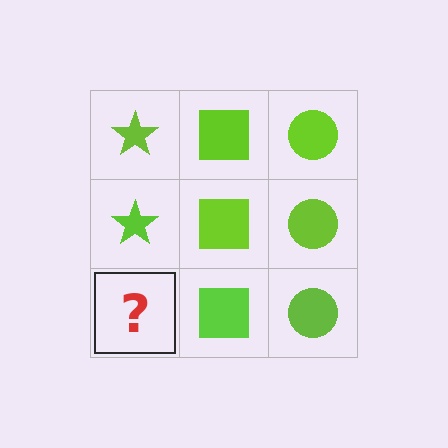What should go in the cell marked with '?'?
The missing cell should contain a lime star.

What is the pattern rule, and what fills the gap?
The rule is that each column has a consistent shape. The gap should be filled with a lime star.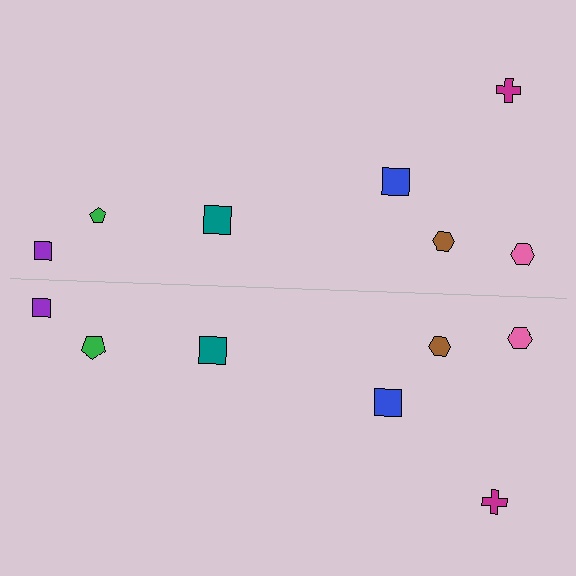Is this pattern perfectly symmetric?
No, the pattern is not perfectly symmetric. The green pentagon on the bottom side has a different size than its mirror counterpart.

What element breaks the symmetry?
The green pentagon on the bottom side has a different size than its mirror counterpart.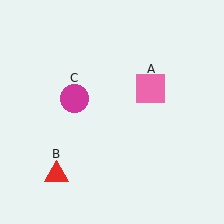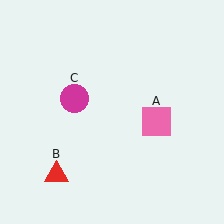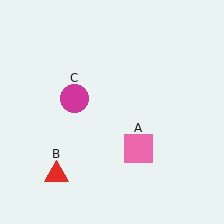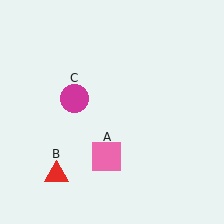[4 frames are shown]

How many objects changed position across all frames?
1 object changed position: pink square (object A).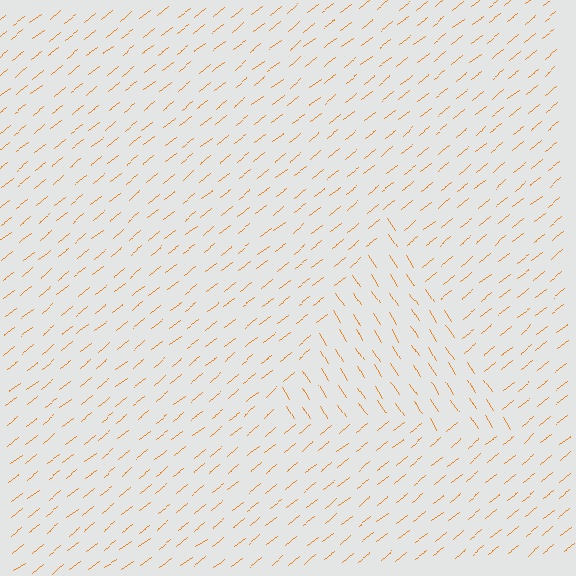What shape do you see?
I see a triangle.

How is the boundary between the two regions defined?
The boundary is defined purely by a change in line orientation (approximately 84 degrees difference). All lines are the same color and thickness.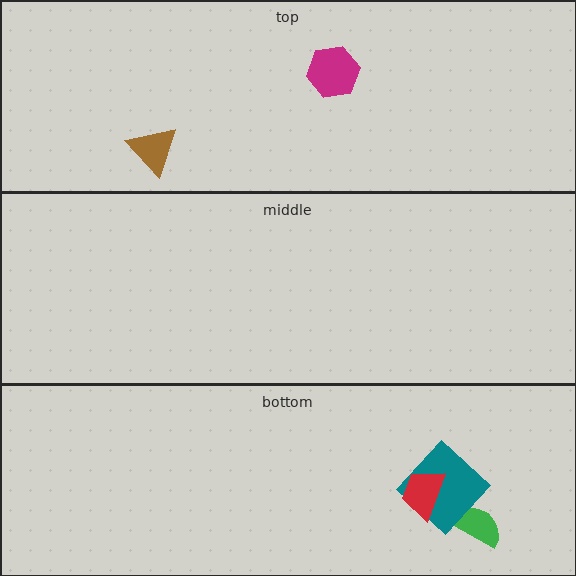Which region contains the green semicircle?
The bottom region.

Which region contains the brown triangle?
The top region.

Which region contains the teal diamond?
The bottom region.